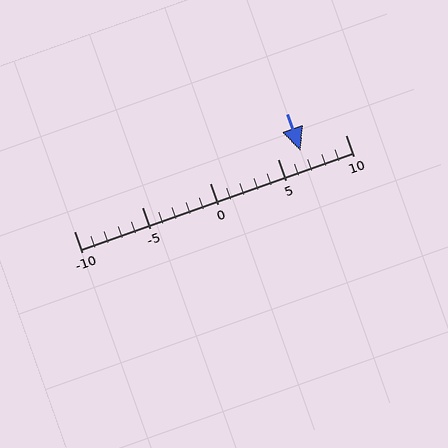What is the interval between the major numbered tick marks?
The major tick marks are spaced 5 units apart.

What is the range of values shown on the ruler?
The ruler shows values from -10 to 10.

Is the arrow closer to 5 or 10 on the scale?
The arrow is closer to 5.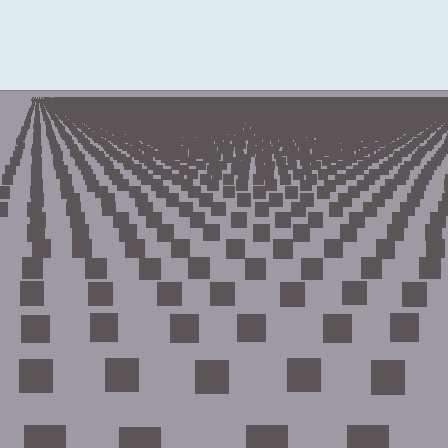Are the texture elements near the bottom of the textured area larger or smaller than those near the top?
Larger. Near the bottom, elements are closer to the viewer and appear at a bigger on-screen size.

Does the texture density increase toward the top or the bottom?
Density increases toward the top.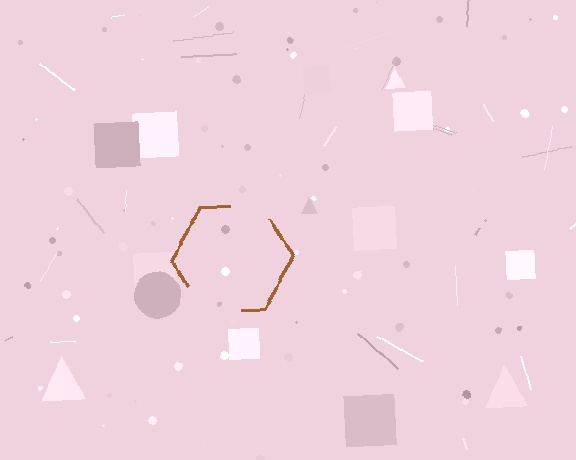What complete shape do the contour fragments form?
The contour fragments form a hexagon.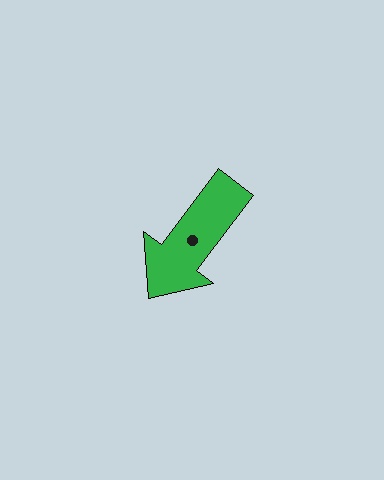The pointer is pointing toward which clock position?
Roughly 7 o'clock.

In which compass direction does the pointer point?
Southwest.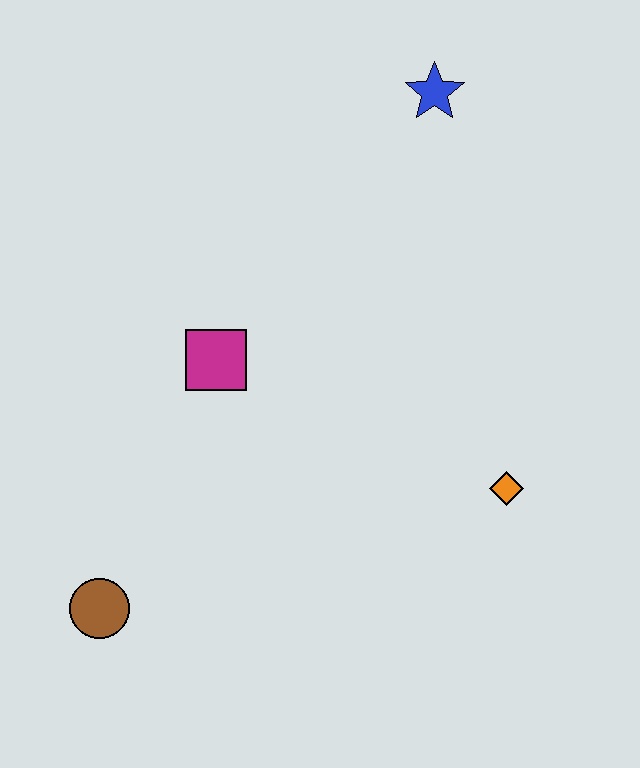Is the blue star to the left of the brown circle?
No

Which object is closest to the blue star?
The magenta square is closest to the blue star.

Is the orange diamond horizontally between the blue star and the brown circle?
No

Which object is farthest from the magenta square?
The blue star is farthest from the magenta square.